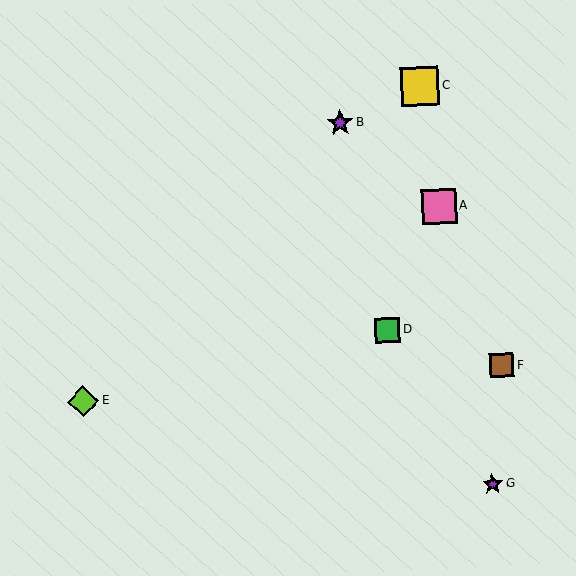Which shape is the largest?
The yellow square (labeled C) is the largest.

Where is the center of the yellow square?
The center of the yellow square is at (420, 86).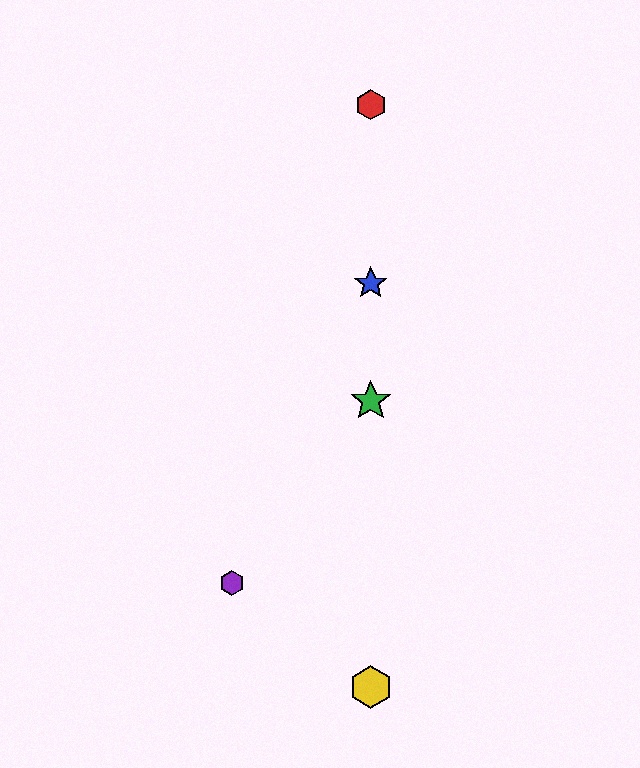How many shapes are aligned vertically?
4 shapes (the red hexagon, the blue star, the green star, the yellow hexagon) are aligned vertically.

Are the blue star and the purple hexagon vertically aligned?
No, the blue star is at x≈371 and the purple hexagon is at x≈232.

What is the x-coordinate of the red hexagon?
The red hexagon is at x≈371.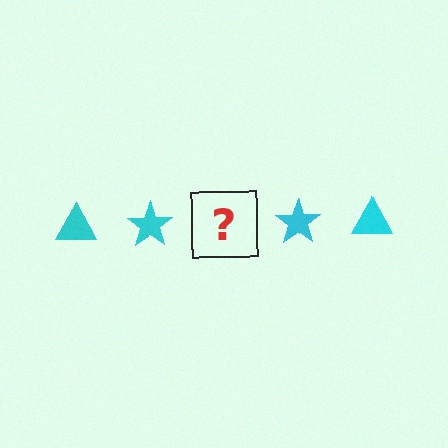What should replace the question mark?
The question mark should be replaced with a cyan triangle.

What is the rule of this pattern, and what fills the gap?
The rule is that the pattern cycles through triangle, star shapes in cyan. The gap should be filled with a cyan triangle.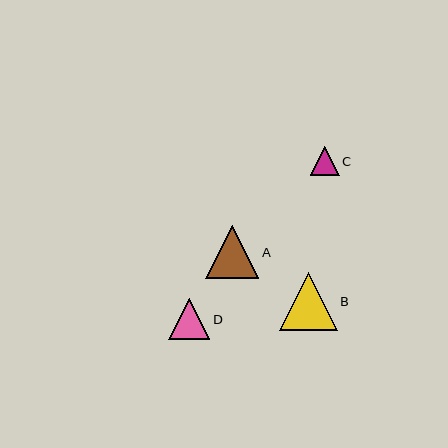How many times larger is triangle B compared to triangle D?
Triangle B is approximately 1.4 times the size of triangle D.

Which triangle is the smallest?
Triangle C is the smallest with a size of approximately 29 pixels.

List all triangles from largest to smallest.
From largest to smallest: B, A, D, C.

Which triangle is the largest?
Triangle B is the largest with a size of approximately 57 pixels.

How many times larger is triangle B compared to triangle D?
Triangle B is approximately 1.4 times the size of triangle D.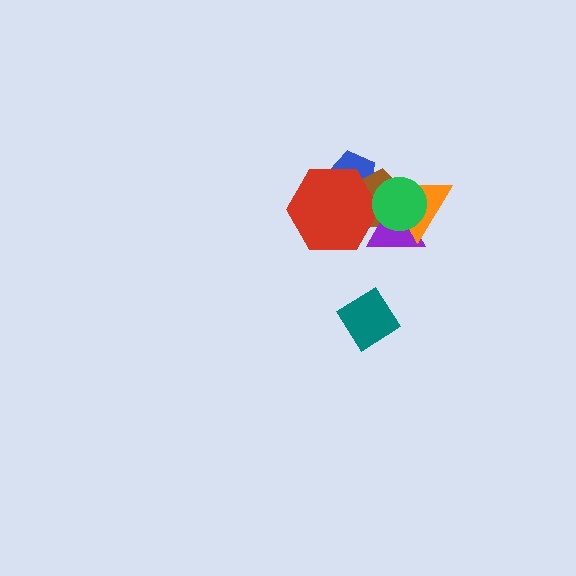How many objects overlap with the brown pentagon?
5 objects overlap with the brown pentagon.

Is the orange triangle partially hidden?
Yes, it is partially covered by another shape.